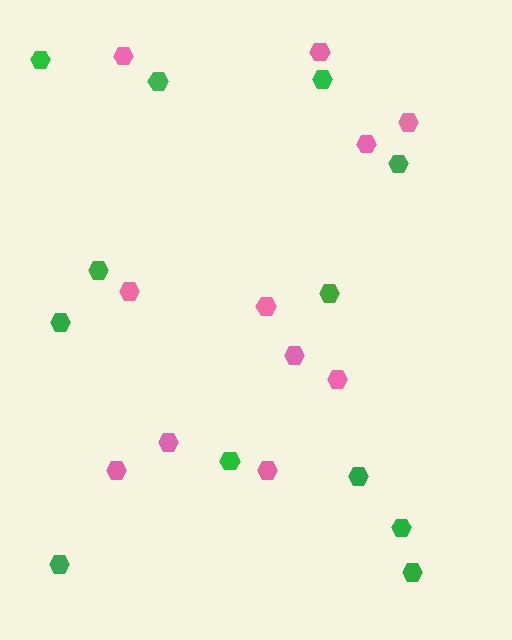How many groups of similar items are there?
There are 2 groups: one group of green hexagons (12) and one group of pink hexagons (11).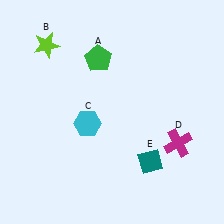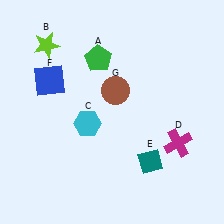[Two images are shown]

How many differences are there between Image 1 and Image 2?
There are 2 differences between the two images.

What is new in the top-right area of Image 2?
A brown circle (G) was added in the top-right area of Image 2.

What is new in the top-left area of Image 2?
A blue square (F) was added in the top-left area of Image 2.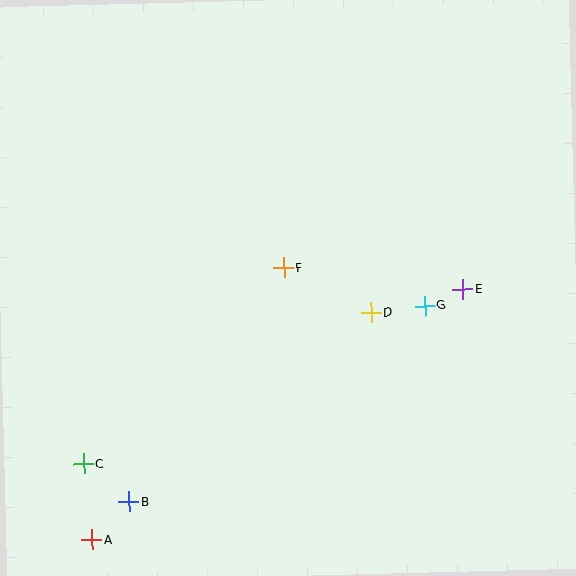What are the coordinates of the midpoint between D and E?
The midpoint between D and E is at (417, 301).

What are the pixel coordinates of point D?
Point D is at (371, 312).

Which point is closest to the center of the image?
Point F at (284, 268) is closest to the center.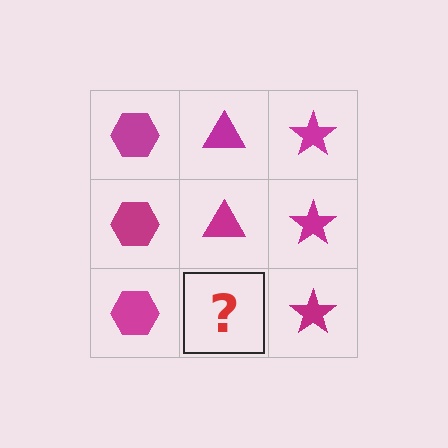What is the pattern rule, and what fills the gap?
The rule is that each column has a consistent shape. The gap should be filled with a magenta triangle.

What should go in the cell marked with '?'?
The missing cell should contain a magenta triangle.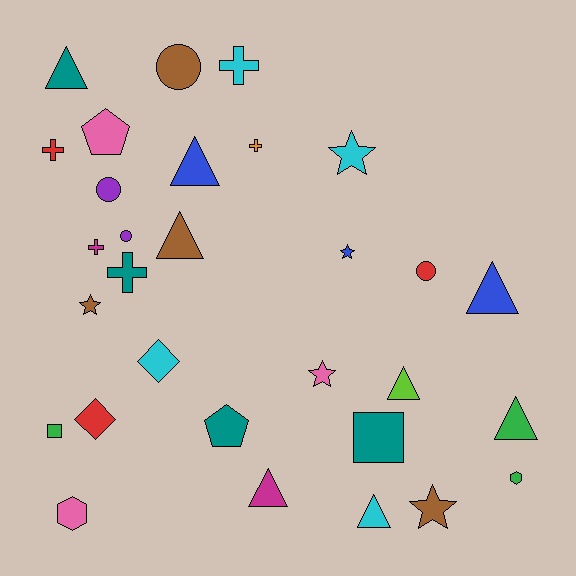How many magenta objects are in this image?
There are 2 magenta objects.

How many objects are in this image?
There are 30 objects.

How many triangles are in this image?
There are 8 triangles.